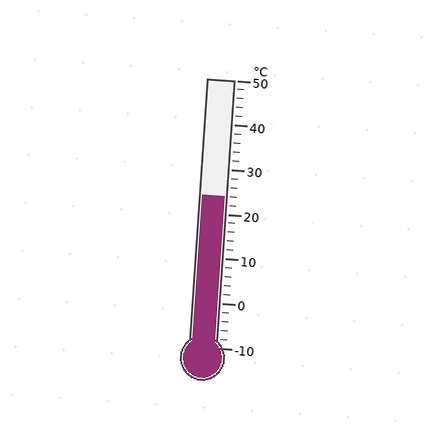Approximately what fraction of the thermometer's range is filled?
The thermometer is filled to approximately 55% of its range.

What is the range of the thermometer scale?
The thermometer scale ranges from -10°C to 50°C.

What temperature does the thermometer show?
The thermometer shows approximately 24°C.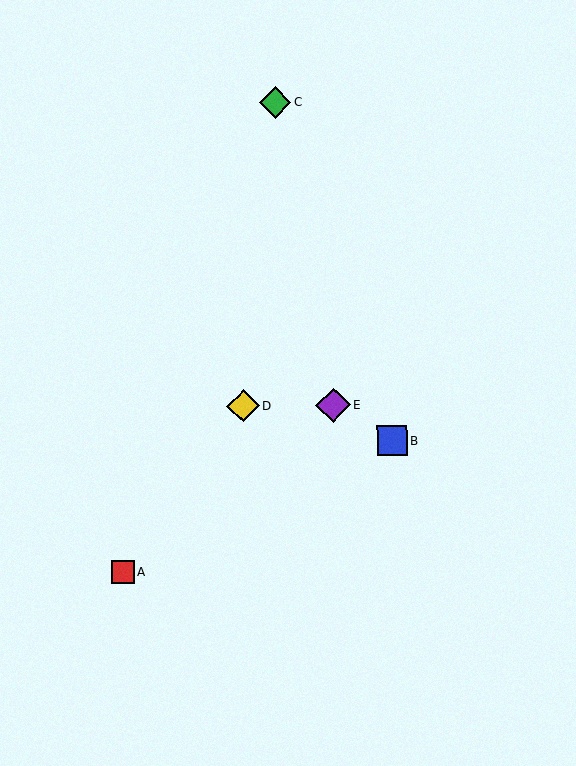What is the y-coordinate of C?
Object C is at y≈102.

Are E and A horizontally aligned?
No, E is at y≈405 and A is at y≈572.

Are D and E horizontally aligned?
Yes, both are at y≈406.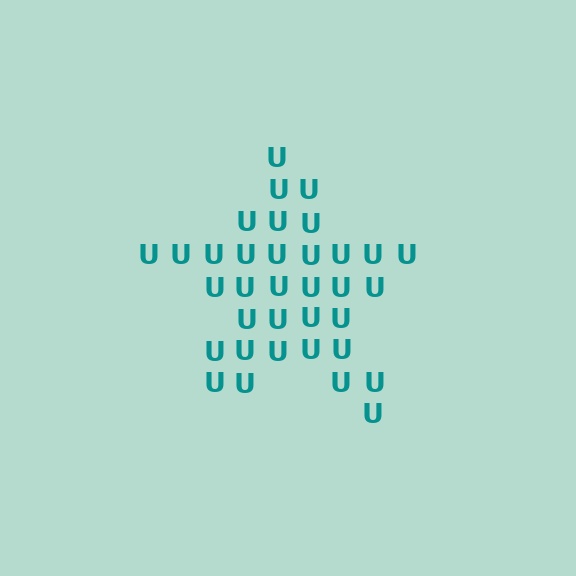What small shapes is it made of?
It is made of small letter U's.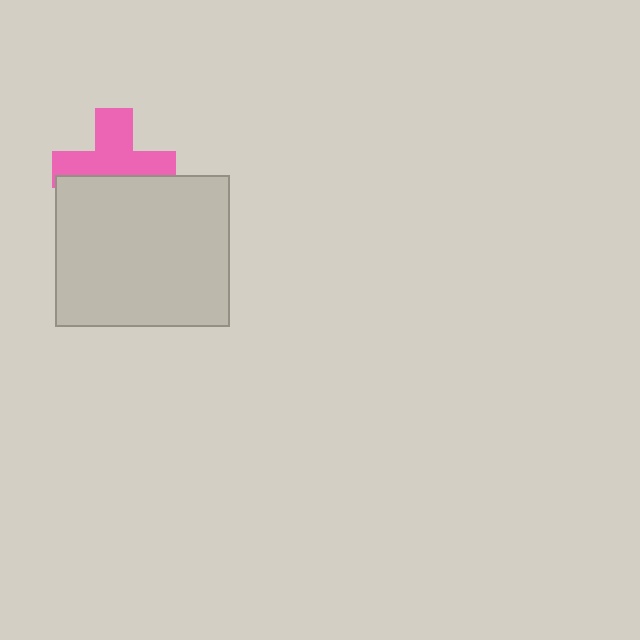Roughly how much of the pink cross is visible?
About half of it is visible (roughly 60%).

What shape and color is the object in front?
The object in front is a light gray rectangle.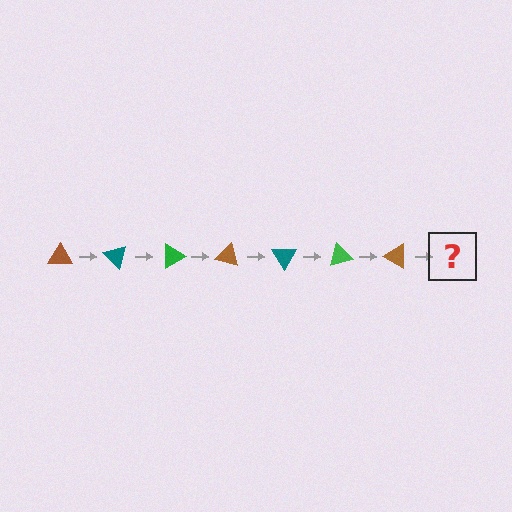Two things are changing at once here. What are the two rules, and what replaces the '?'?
The two rules are that it rotates 45 degrees each step and the color cycles through brown, teal, and green. The '?' should be a teal triangle, rotated 315 degrees from the start.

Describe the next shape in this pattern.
It should be a teal triangle, rotated 315 degrees from the start.